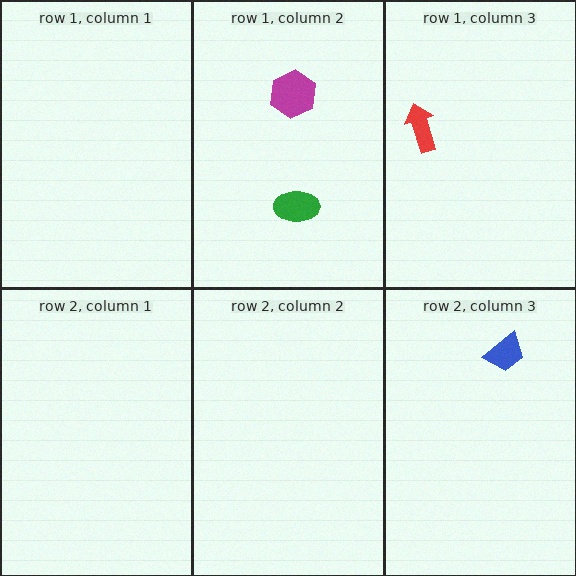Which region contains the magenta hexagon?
The row 1, column 2 region.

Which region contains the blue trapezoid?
The row 2, column 3 region.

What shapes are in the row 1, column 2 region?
The green ellipse, the magenta hexagon.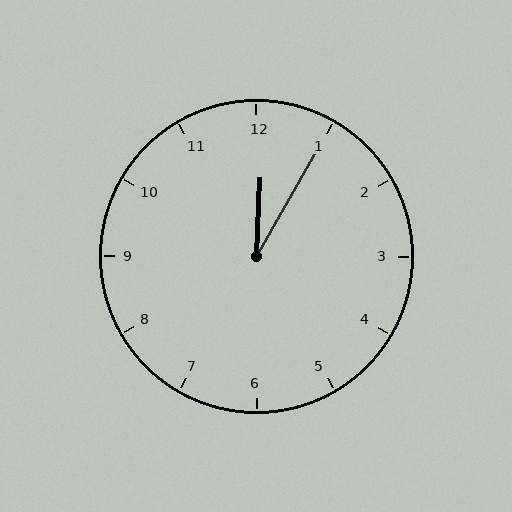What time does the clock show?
12:05.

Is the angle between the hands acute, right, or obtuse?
It is acute.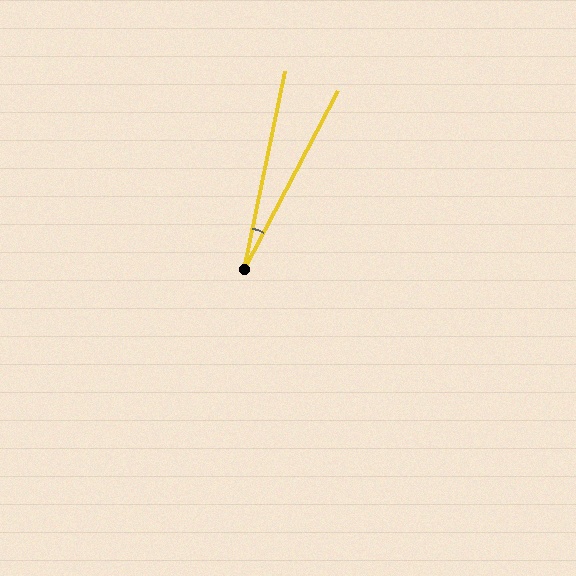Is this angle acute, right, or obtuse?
It is acute.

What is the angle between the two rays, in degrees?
Approximately 16 degrees.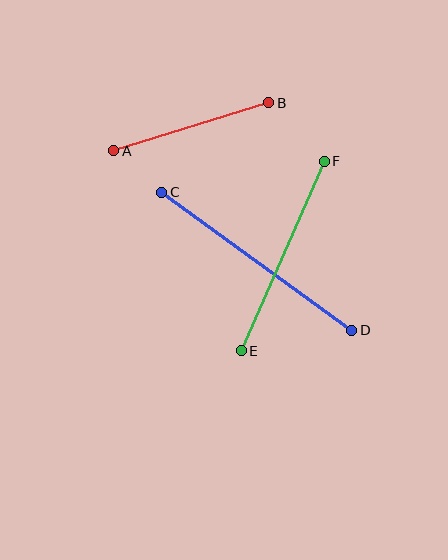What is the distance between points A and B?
The distance is approximately 162 pixels.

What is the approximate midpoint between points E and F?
The midpoint is at approximately (283, 256) pixels.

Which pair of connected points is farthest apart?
Points C and D are farthest apart.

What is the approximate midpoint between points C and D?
The midpoint is at approximately (257, 261) pixels.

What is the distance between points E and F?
The distance is approximately 207 pixels.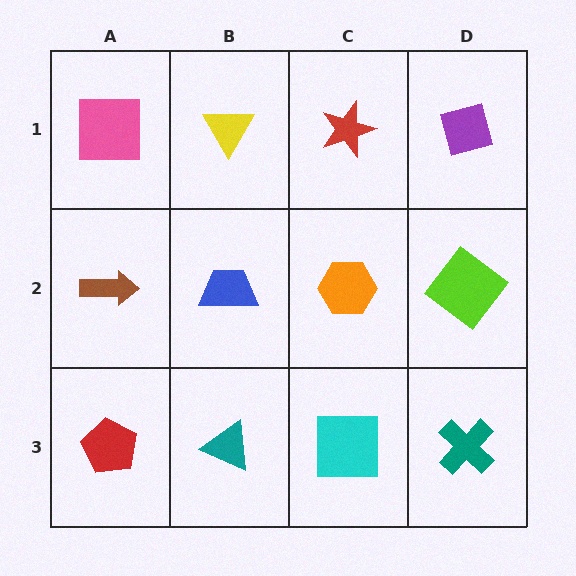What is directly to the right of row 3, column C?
A teal cross.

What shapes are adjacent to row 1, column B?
A blue trapezoid (row 2, column B), a pink square (row 1, column A), a red star (row 1, column C).